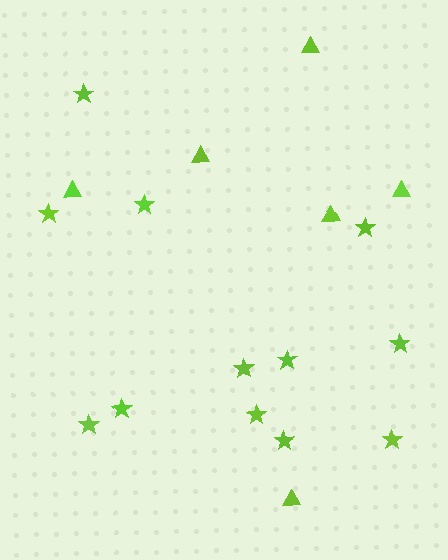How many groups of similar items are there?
There are 2 groups: one group of triangles (6) and one group of stars (12).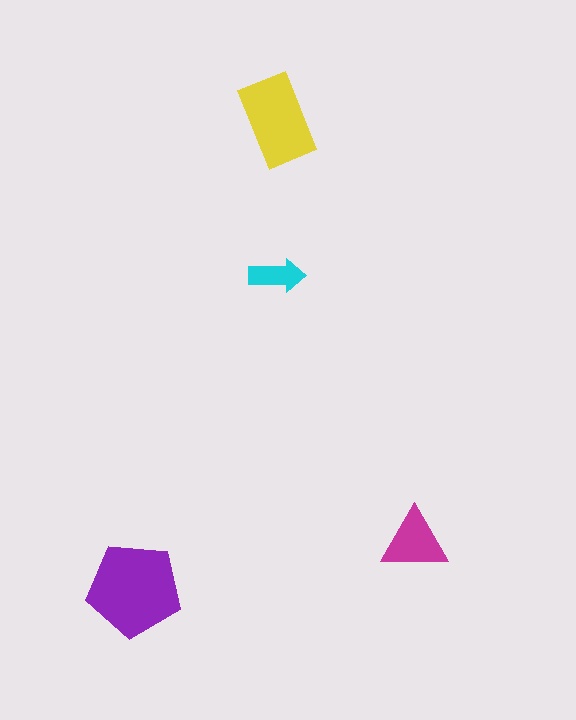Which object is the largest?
The purple pentagon.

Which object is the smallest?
The cyan arrow.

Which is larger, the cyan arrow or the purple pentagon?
The purple pentagon.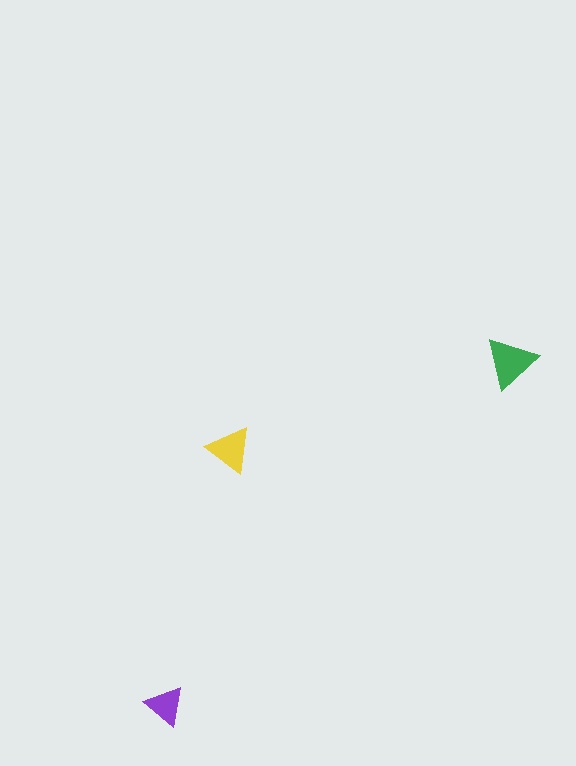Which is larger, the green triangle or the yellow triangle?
The green one.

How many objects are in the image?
There are 3 objects in the image.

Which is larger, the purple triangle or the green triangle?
The green one.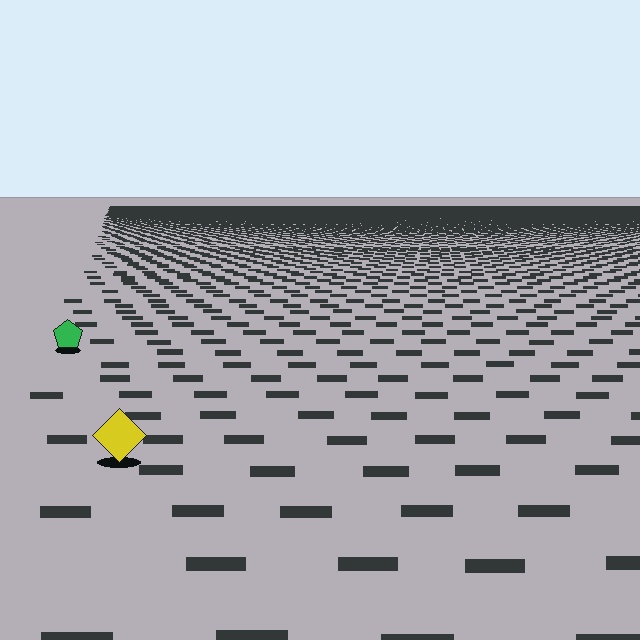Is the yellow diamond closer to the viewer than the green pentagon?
Yes. The yellow diamond is closer — you can tell from the texture gradient: the ground texture is coarser near it.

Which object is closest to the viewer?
The yellow diamond is closest. The texture marks near it are larger and more spread out.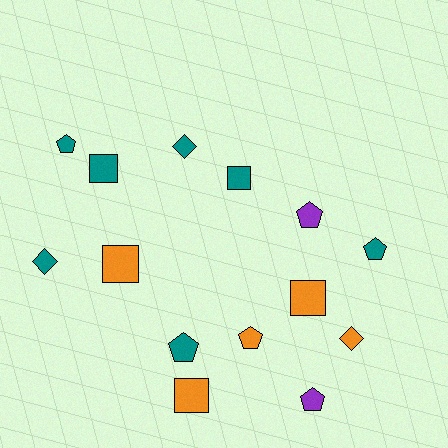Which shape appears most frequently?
Pentagon, with 6 objects.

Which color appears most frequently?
Teal, with 7 objects.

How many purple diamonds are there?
There are no purple diamonds.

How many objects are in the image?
There are 14 objects.